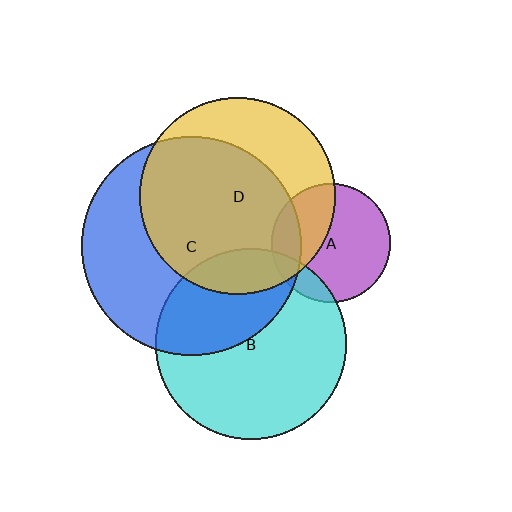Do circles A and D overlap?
Yes.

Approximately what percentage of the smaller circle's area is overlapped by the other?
Approximately 35%.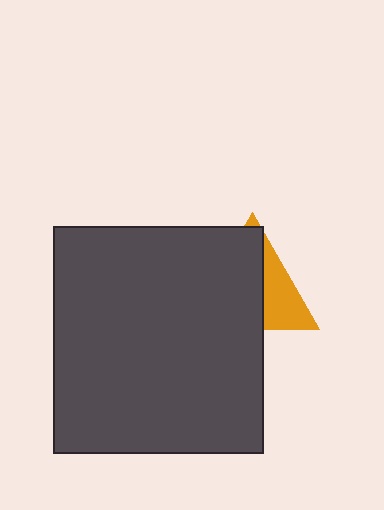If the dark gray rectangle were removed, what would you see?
You would see the complete orange triangle.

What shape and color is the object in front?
The object in front is a dark gray rectangle.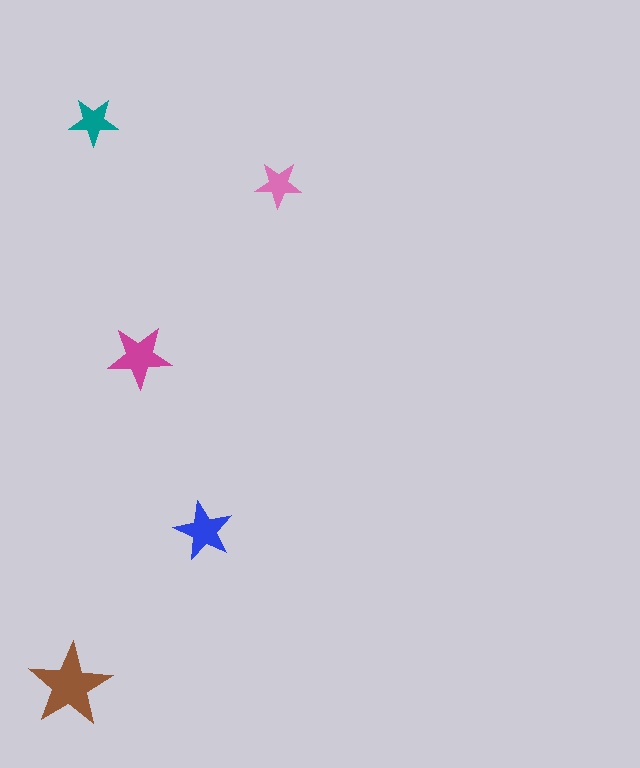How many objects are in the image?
There are 5 objects in the image.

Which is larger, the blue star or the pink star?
The blue one.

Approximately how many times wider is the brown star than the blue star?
About 1.5 times wider.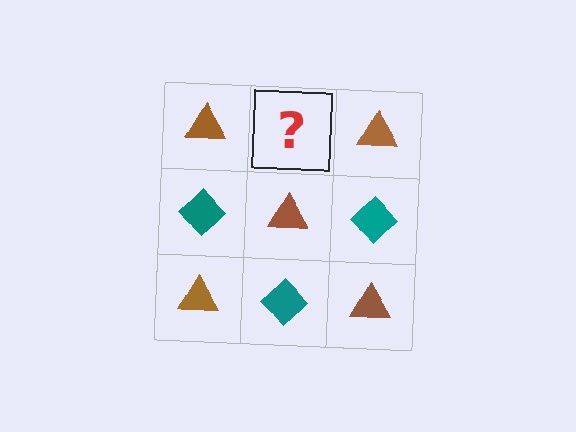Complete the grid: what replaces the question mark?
The question mark should be replaced with a teal diamond.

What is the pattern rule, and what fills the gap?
The rule is that it alternates brown triangle and teal diamond in a checkerboard pattern. The gap should be filled with a teal diamond.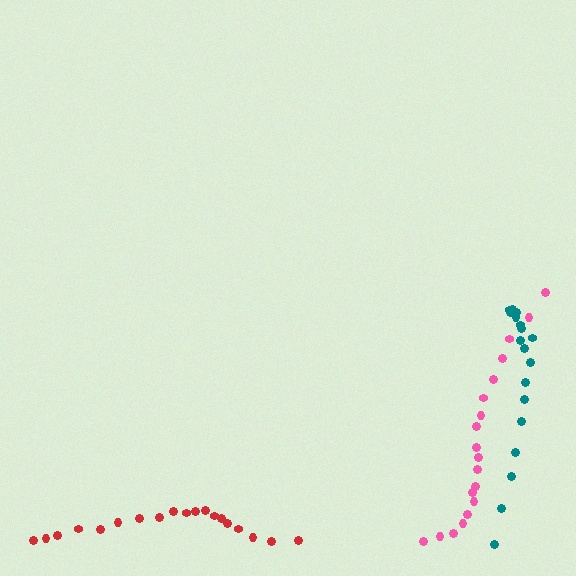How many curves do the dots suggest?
There are 3 distinct paths.